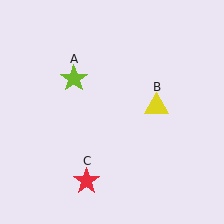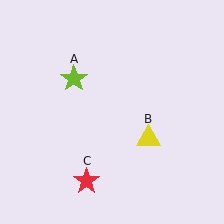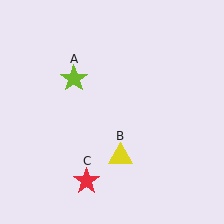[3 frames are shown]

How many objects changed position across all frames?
1 object changed position: yellow triangle (object B).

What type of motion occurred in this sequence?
The yellow triangle (object B) rotated clockwise around the center of the scene.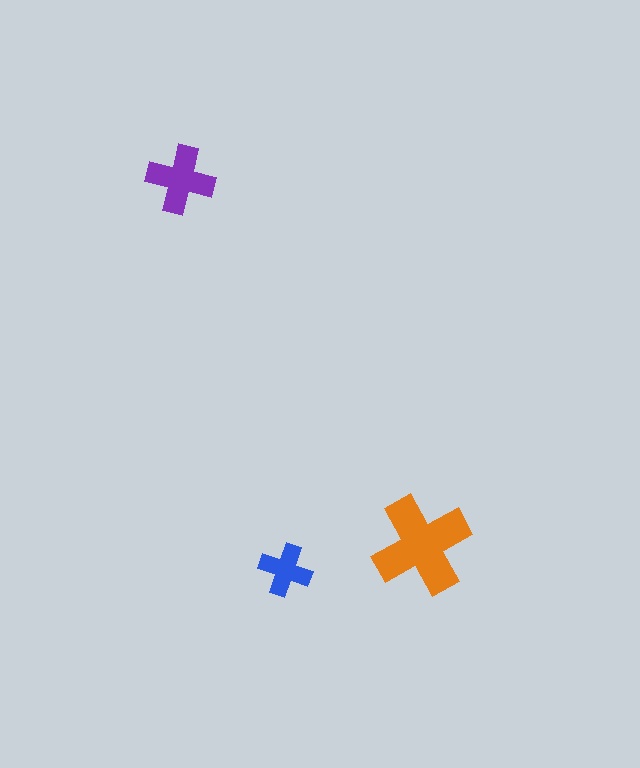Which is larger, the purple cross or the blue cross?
The purple one.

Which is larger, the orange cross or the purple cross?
The orange one.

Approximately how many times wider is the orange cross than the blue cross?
About 2 times wider.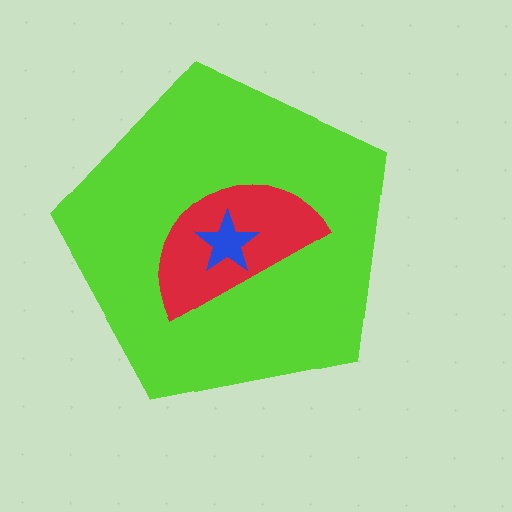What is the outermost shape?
The lime pentagon.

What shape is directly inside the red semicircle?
The blue star.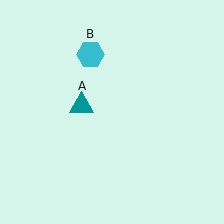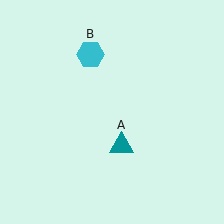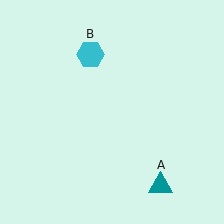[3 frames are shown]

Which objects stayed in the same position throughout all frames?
Cyan hexagon (object B) remained stationary.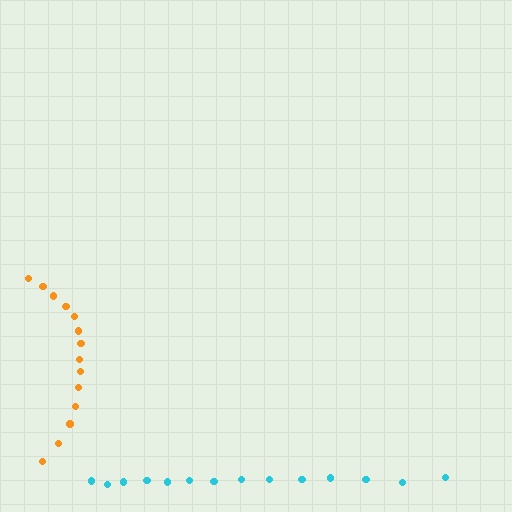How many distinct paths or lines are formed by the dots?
There are 2 distinct paths.